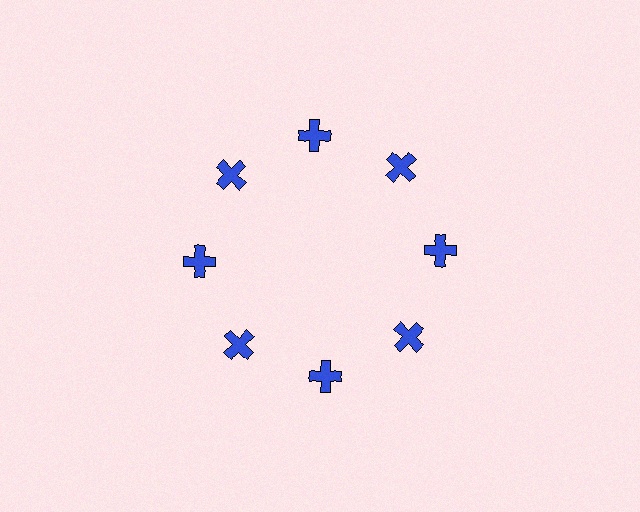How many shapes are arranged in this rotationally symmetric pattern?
There are 8 shapes, arranged in 8 groups of 1.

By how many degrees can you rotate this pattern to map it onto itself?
The pattern maps onto itself every 45 degrees of rotation.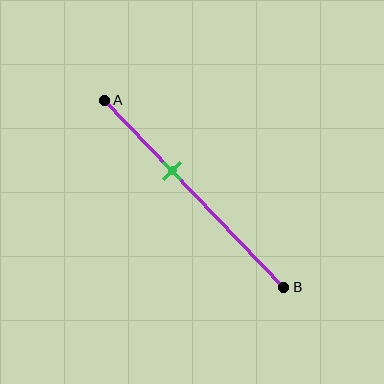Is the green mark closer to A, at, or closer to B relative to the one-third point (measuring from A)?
The green mark is closer to point B than the one-third point of segment AB.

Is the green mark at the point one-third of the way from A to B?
No, the mark is at about 40% from A, not at the 33% one-third point.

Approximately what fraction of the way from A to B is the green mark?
The green mark is approximately 40% of the way from A to B.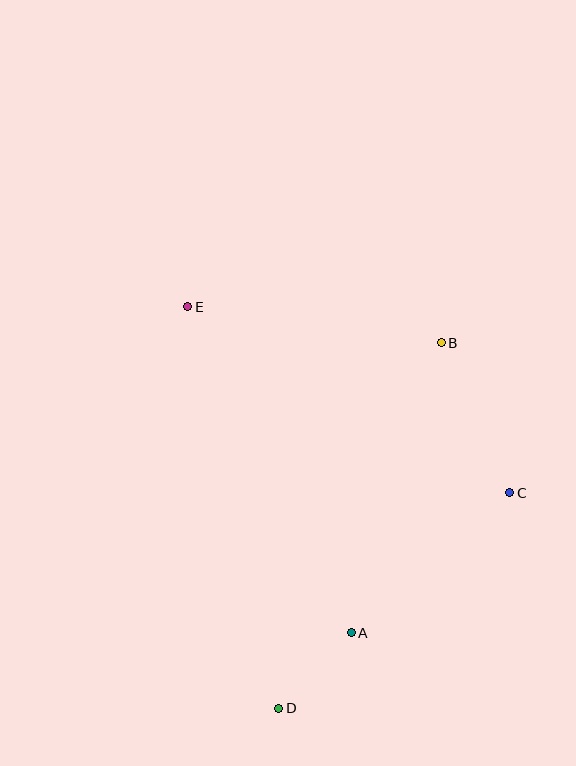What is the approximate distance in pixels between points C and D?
The distance between C and D is approximately 316 pixels.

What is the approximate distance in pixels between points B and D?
The distance between B and D is approximately 400 pixels.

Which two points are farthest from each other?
Points D and E are farthest from each other.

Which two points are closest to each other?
Points A and D are closest to each other.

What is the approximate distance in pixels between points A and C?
The distance between A and C is approximately 211 pixels.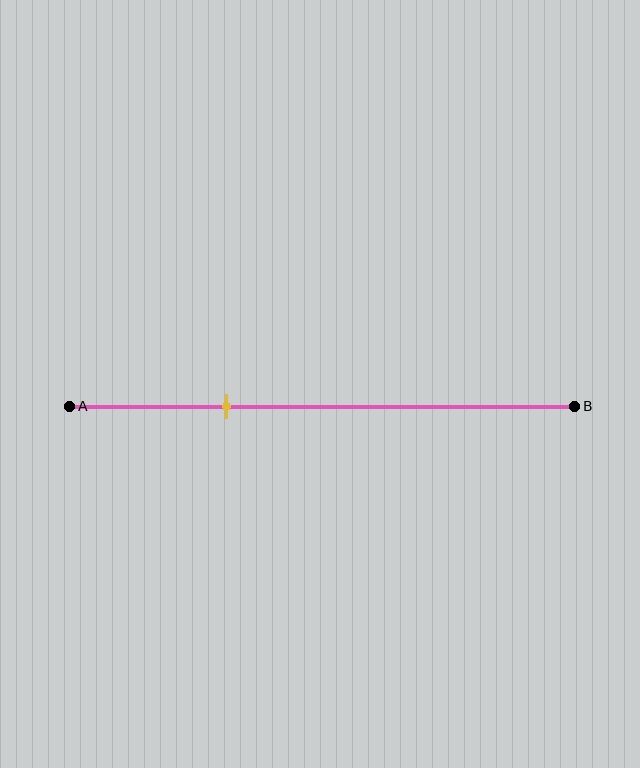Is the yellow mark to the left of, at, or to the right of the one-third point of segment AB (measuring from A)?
The yellow mark is approximately at the one-third point of segment AB.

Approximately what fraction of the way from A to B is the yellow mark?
The yellow mark is approximately 30% of the way from A to B.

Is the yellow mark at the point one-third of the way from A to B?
Yes, the mark is approximately at the one-third point.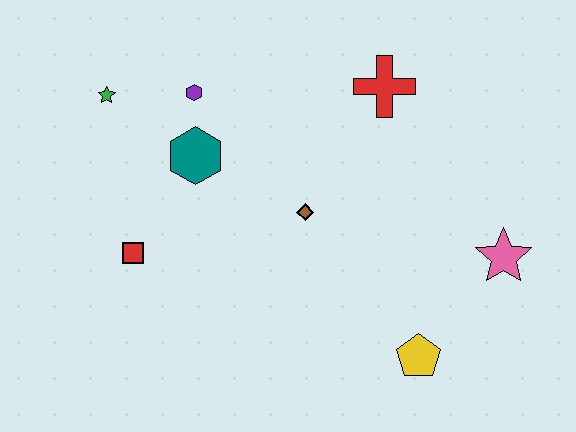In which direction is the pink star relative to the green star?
The pink star is to the right of the green star.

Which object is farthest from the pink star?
The green star is farthest from the pink star.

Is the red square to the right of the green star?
Yes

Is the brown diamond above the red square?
Yes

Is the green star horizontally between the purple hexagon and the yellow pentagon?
No